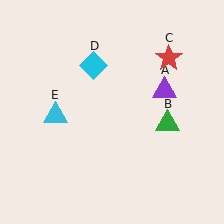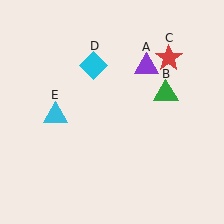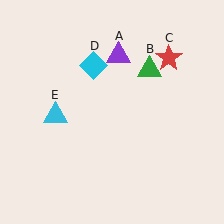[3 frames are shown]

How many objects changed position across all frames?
2 objects changed position: purple triangle (object A), green triangle (object B).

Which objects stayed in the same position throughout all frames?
Red star (object C) and cyan diamond (object D) and cyan triangle (object E) remained stationary.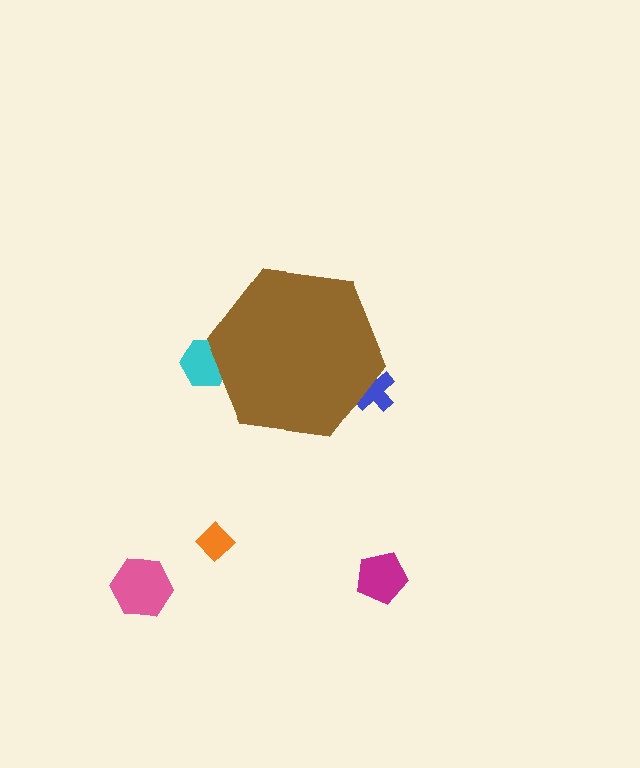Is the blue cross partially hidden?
Yes, the blue cross is partially hidden behind the brown hexagon.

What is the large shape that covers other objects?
A brown hexagon.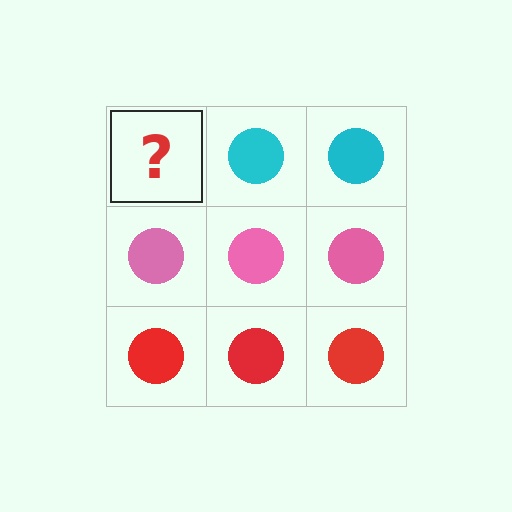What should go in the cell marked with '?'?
The missing cell should contain a cyan circle.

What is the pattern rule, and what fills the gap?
The rule is that each row has a consistent color. The gap should be filled with a cyan circle.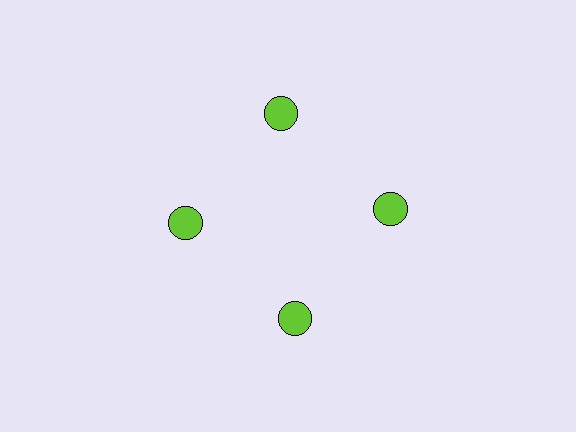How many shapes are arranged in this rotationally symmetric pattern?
There are 4 shapes, arranged in 4 groups of 1.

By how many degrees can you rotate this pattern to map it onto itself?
The pattern maps onto itself every 90 degrees of rotation.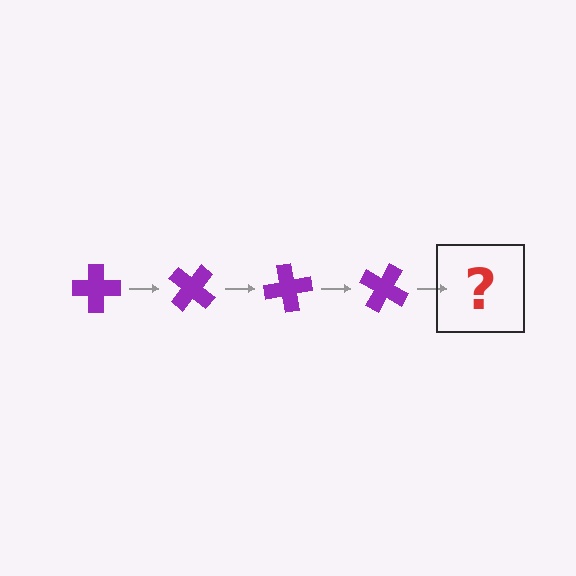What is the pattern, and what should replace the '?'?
The pattern is that the cross rotates 40 degrees each step. The '?' should be a purple cross rotated 160 degrees.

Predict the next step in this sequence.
The next step is a purple cross rotated 160 degrees.